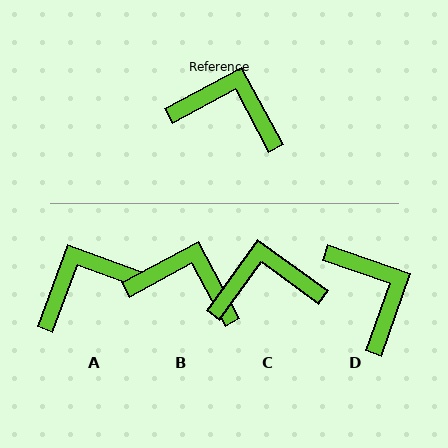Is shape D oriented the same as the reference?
No, it is off by about 47 degrees.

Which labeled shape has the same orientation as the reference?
B.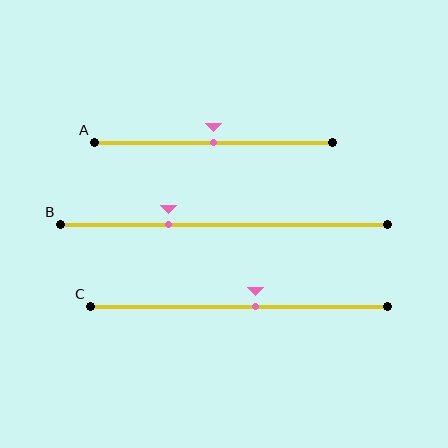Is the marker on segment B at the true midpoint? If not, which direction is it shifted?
No, the marker on segment B is shifted to the left by about 17% of the segment length.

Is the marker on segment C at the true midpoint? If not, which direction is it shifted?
No, the marker on segment C is shifted to the right by about 6% of the segment length.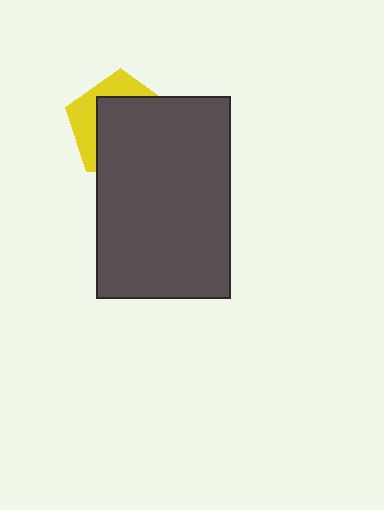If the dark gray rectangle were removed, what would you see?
You would see the complete yellow pentagon.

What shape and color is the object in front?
The object in front is a dark gray rectangle.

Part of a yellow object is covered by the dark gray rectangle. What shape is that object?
It is a pentagon.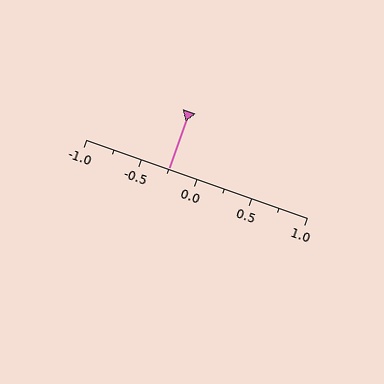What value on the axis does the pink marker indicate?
The marker indicates approximately -0.25.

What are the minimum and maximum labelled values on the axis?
The axis runs from -1.0 to 1.0.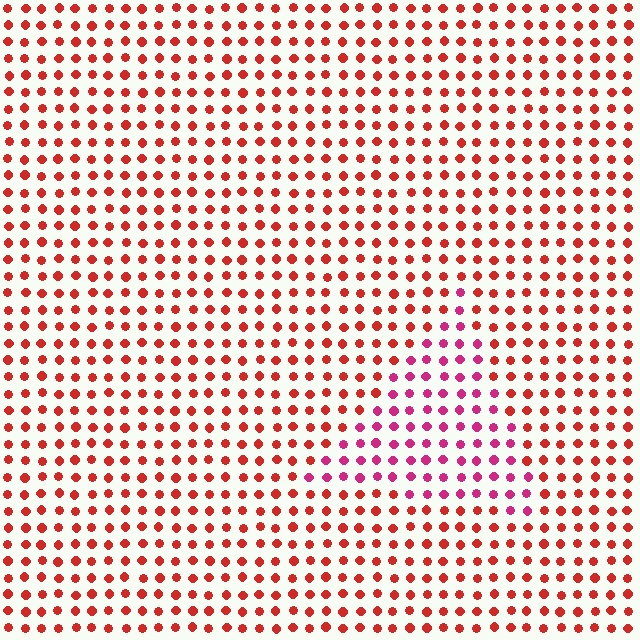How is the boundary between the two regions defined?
The boundary is defined purely by a slight shift in hue (about 34 degrees). Spacing, size, and orientation are identical on both sides.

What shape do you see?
I see a triangle.